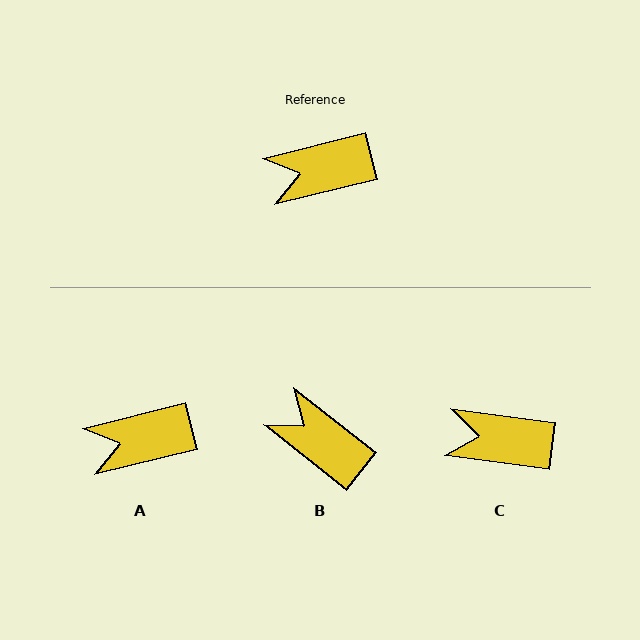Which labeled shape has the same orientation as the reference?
A.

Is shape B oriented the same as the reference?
No, it is off by about 52 degrees.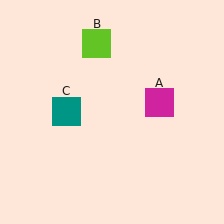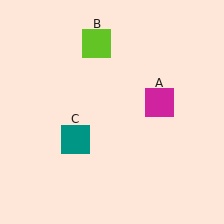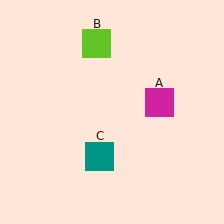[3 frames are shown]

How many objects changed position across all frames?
1 object changed position: teal square (object C).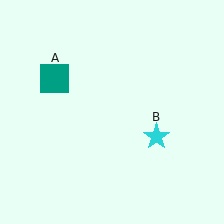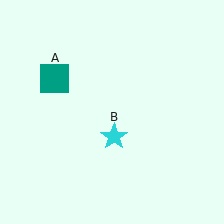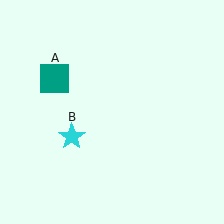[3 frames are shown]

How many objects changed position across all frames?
1 object changed position: cyan star (object B).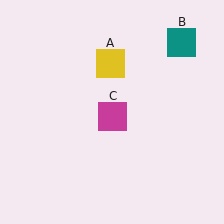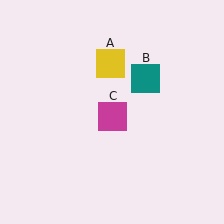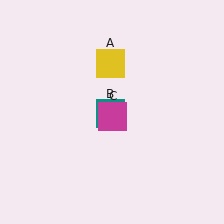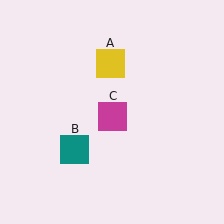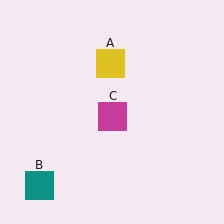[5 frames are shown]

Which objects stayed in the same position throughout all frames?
Yellow square (object A) and magenta square (object C) remained stationary.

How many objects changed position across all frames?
1 object changed position: teal square (object B).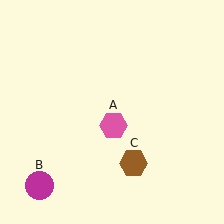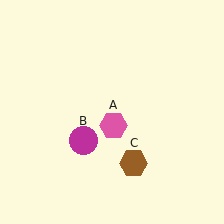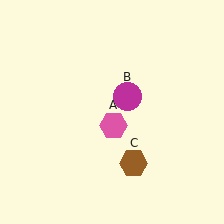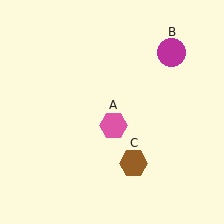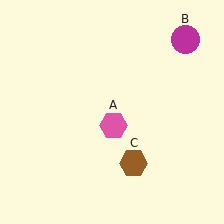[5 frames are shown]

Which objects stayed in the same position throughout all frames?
Pink hexagon (object A) and brown hexagon (object C) remained stationary.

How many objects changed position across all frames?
1 object changed position: magenta circle (object B).